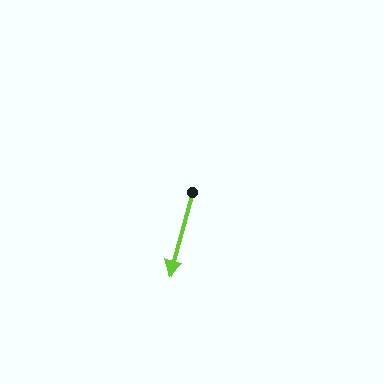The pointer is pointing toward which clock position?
Roughly 7 o'clock.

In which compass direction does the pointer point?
South.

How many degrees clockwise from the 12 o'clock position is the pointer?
Approximately 195 degrees.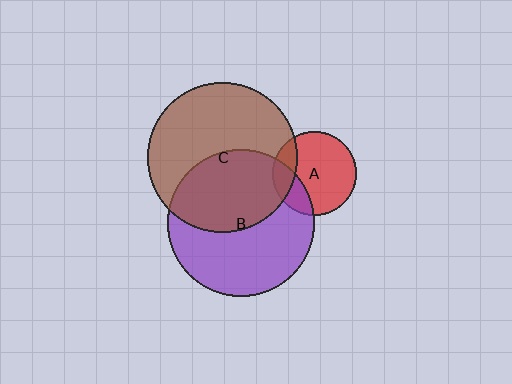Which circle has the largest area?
Circle C (brown).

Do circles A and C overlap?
Yes.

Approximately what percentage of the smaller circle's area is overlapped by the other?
Approximately 20%.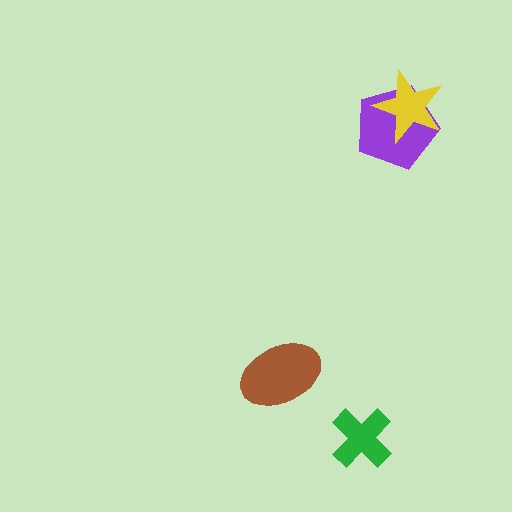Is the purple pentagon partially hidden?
Yes, it is partially covered by another shape.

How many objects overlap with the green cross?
0 objects overlap with the green cross.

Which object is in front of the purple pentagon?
The yellow star is in front of the purple pentagon.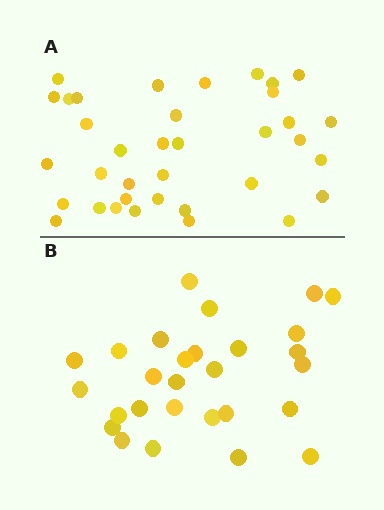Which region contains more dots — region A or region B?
Region A (the top region) has more dots.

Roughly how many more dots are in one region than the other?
Region A has roughly 8 or so more dots than region B.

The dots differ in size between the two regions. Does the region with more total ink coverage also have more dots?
No. Region B has more total ink coverage because its dots are larger, but region A actually contains more individual dots. Total area can be misleading — the number of items is what matters here.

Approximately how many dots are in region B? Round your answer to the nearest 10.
About 30 dots. (The exact count is 28, which rounds to 30.)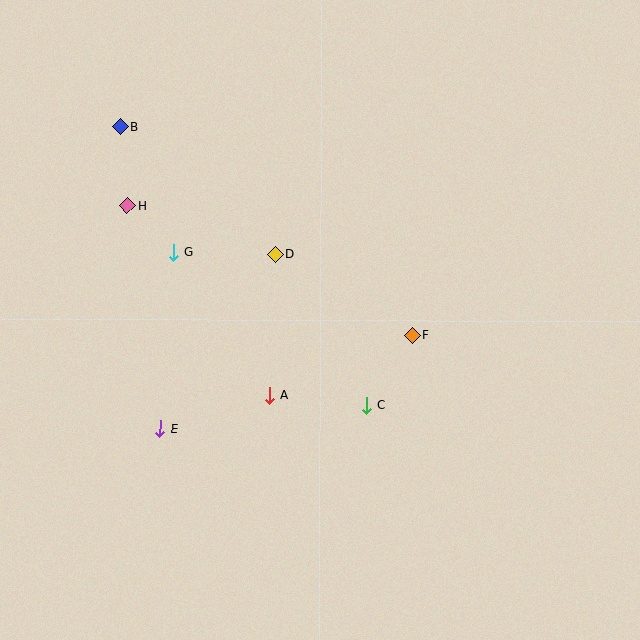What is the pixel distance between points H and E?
The distance between H and E is 226 pixels.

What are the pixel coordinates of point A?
Point A is at (269, 395).